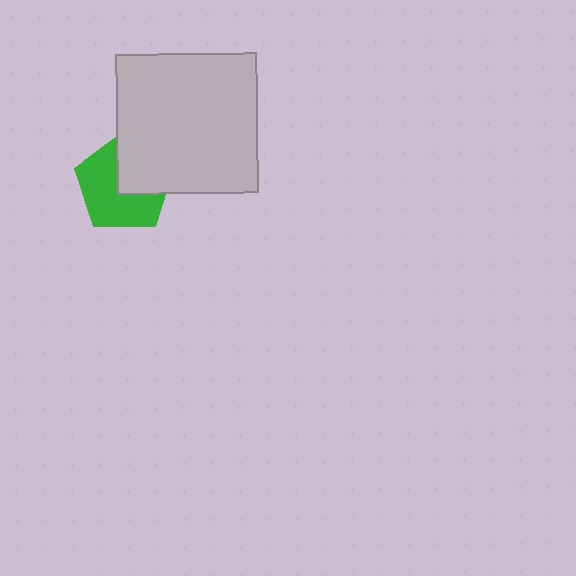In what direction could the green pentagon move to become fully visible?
The green pentagon could move toward the lower-left. That would shift it out from behind the light gray square entirely.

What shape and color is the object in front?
The object in front is a light gray square.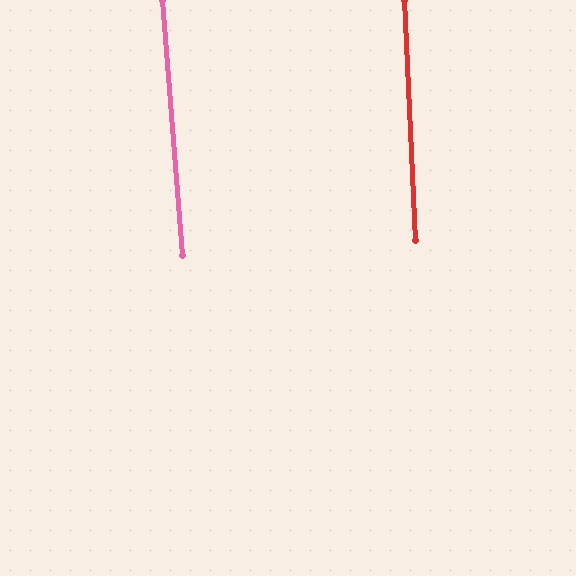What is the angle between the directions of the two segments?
Approximately 2 degrees.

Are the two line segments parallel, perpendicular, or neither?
Parallel — their directions differ by only 1.8°.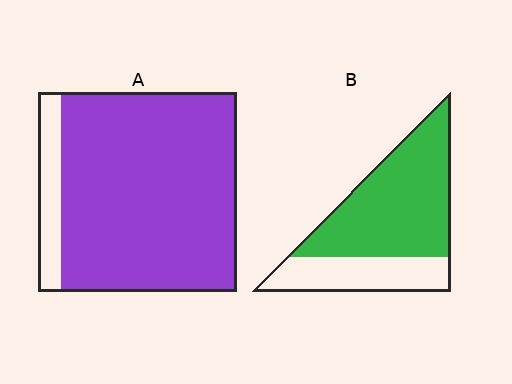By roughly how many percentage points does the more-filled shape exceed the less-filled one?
By roughly 20 percentage points (A over B).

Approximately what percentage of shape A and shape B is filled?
A is approximately 90% and B is approximately 70%.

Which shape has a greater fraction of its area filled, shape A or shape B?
Shape A.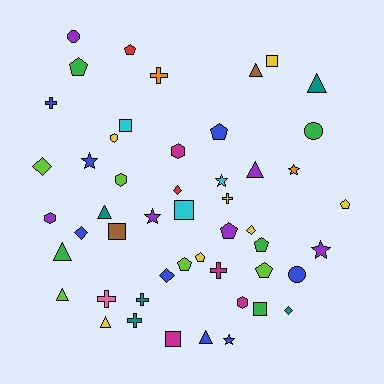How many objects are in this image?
There are 50 objects.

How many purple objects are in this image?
There are 6 purple objects.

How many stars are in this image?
There are 6 stars.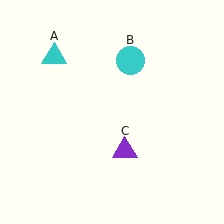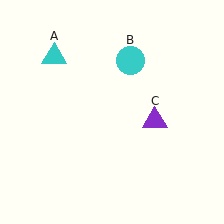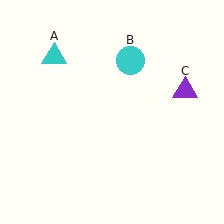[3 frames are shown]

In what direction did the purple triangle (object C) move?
The purple triangle (object C) moved up and to the right.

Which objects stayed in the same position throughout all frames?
Cyan triangle (object A) and cyan circle (object B) remained stationary.